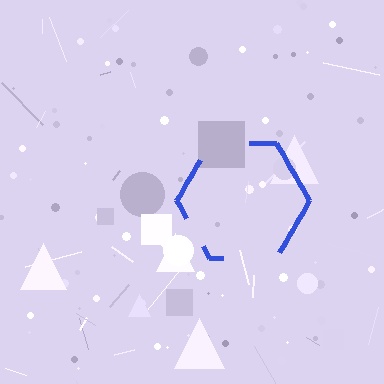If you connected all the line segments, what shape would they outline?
They would outline a hexagon.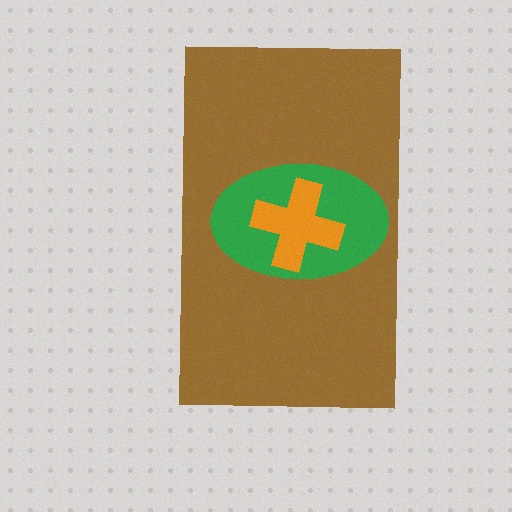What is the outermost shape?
The brown rectangle.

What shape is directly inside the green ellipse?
The orange cross.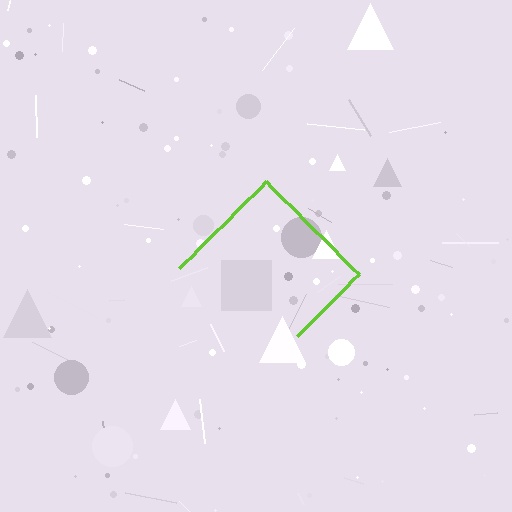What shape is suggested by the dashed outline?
The dashed outline suggests a diamond.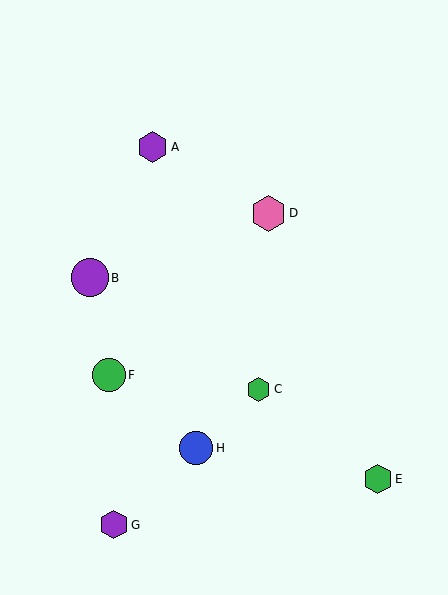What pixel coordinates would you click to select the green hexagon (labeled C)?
Click at (259, 389) to select the green hexagon C.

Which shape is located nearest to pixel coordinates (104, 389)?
The green circle (labeled F) at (109, 375) is nearest to that location.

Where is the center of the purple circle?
The center of the purple circle is at (90, 278).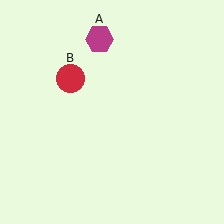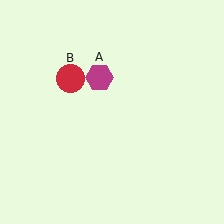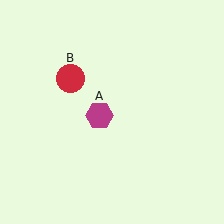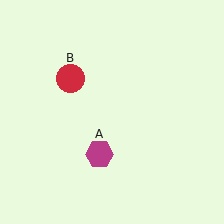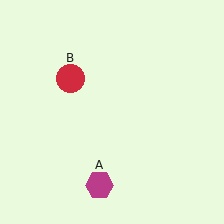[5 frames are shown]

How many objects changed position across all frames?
1 object changed position: magenta hexagon (object A).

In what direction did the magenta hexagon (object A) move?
The magenta hexagon (object A) moved down.